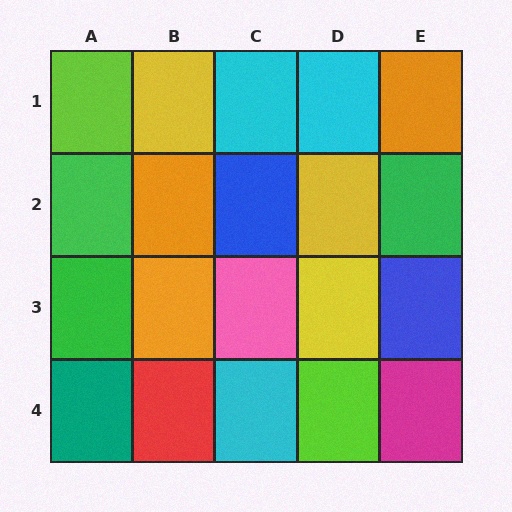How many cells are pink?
1 cell is pink.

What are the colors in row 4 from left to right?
Teal, red, cyan, lime, magenta.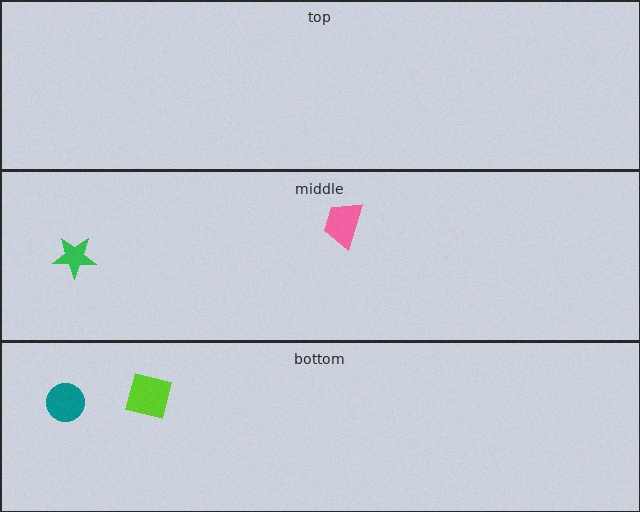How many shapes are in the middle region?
2.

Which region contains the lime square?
The bottom region.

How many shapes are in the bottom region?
2.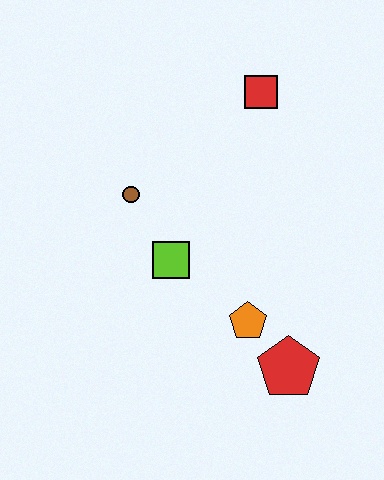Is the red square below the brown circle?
No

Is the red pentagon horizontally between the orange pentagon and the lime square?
No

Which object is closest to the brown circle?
The lime square is closest to the brown circle.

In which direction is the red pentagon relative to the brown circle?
The red pentagon is below the brown circle.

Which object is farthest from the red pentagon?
The red square is farthest from the red pentagon.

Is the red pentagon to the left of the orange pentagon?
No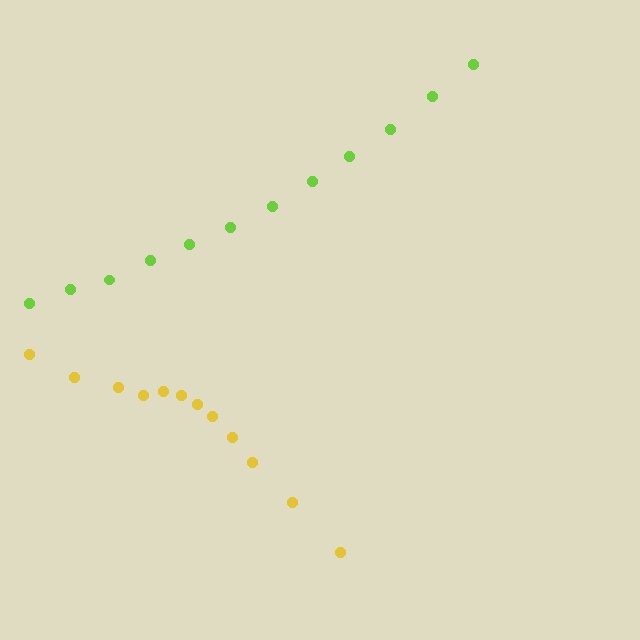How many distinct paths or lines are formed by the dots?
There are 2 distinct paths.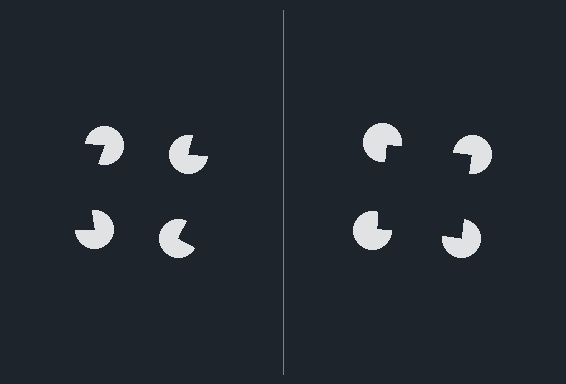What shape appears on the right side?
An illusory square.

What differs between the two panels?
The pac-man discs are positioned identically on both sides; only the wedge orientations differ. On the right they align to a square; on the left they are misaligned.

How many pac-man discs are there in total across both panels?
8 — 4 on each side.